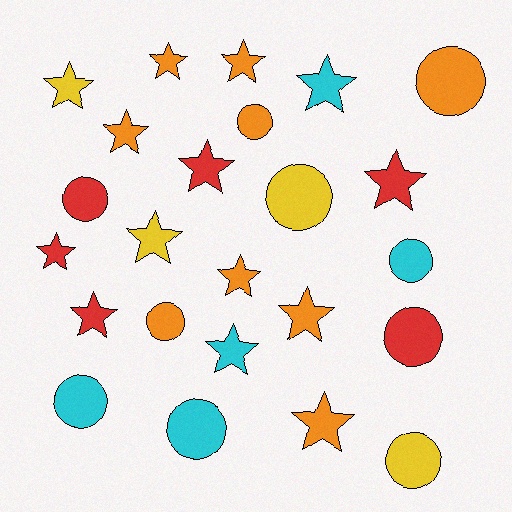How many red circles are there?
There are 2 red circles.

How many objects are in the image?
There are 24 objects.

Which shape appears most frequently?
Star, with 14 objects.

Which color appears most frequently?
Orange, with 9 objects.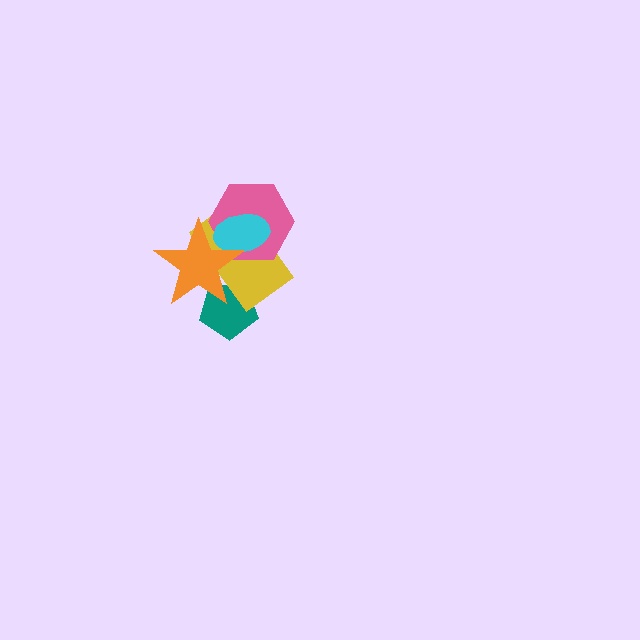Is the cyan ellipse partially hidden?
Yes, it is partially covered by another shape.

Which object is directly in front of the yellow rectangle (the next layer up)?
The pink hexagon is directly in front of the yellow rectangle.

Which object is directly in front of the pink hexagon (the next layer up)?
The cyan ellipse is directly in front of the pink hexagon.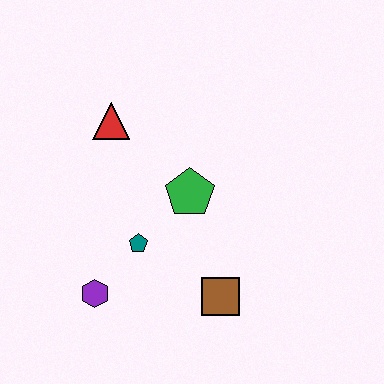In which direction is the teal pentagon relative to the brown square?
The teal pentagon is to the left of the brown square.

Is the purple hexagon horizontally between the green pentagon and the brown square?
No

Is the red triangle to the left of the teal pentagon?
Yes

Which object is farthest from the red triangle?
The brown square is farthest from the red triangle.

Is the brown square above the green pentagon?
No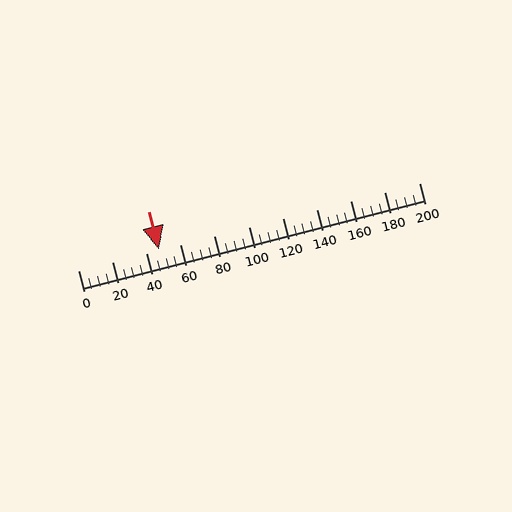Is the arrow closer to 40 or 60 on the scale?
The arrow is closer to 40.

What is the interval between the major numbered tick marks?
The major tick marks are spaced 20 units apart.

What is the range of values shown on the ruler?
The ruler shows values from 0 to 200.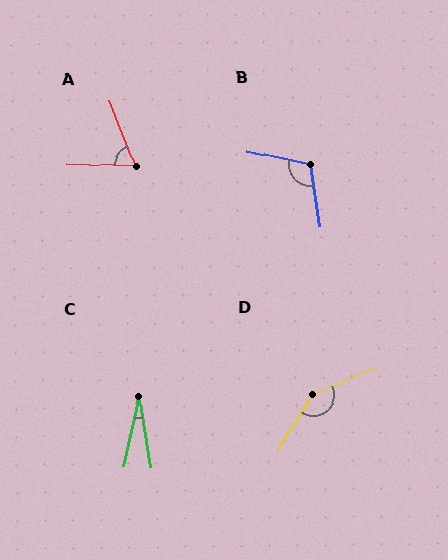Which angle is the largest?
D, at approximately 145 degrees.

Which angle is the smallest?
C, at approximately 21 degrees.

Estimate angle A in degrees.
Approximately 66 degrees.